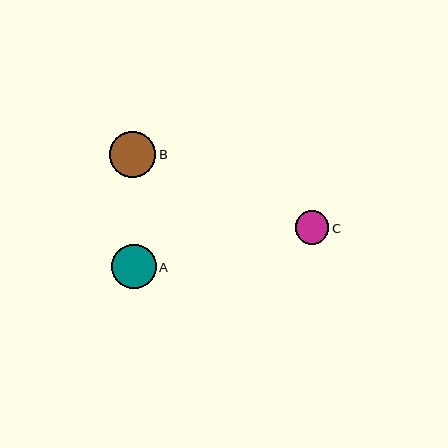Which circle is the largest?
Circle B is the largest with a size of approximately 46 pixels.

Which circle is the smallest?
Circle C is the smallest with a size of approximately 34 pixels.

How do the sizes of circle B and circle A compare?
Circle B and circle A are approximately the same size.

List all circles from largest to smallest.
From largest to smallest: B, A, C.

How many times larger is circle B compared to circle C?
Circle B is approximately 1.4 times the size of circle C.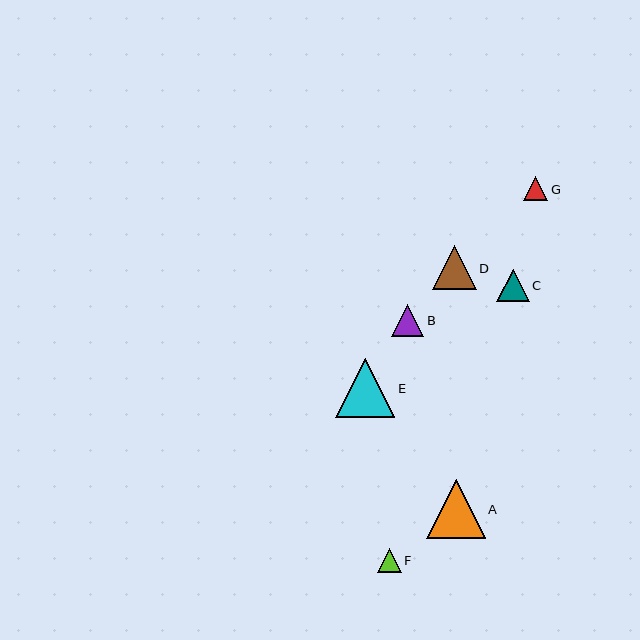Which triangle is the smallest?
Triangle G is the smallest with a size of approximately 24 pixels.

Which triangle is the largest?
Triangle E is the largest with a size of approximately 59 pixels.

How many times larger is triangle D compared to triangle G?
Triangle D is approximately 1.8 times the size of triangle G.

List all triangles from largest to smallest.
From largest to smallest: E, A, D, C, B, F, G.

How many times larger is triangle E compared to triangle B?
Triangle E is approximately 1.8 times the size of triangle B.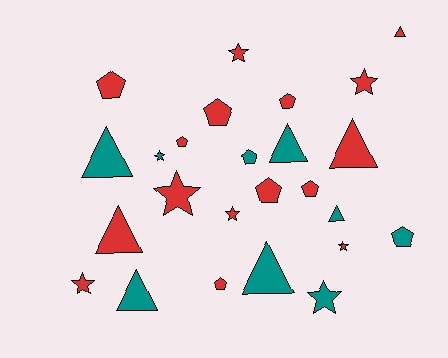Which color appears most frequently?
Red, with 16 objects.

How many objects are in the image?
There are 25 objects.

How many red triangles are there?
There are 3 red triangles.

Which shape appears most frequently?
Pentagon, with 9 objects.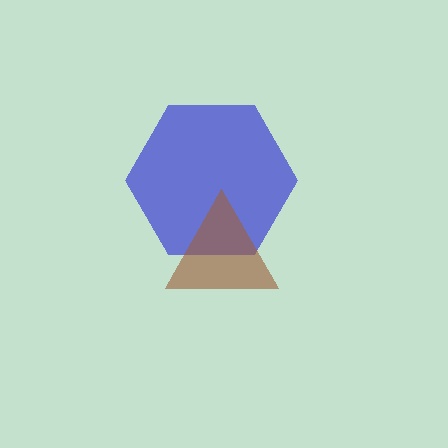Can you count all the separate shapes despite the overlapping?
Yes, there are 2 separate shapes.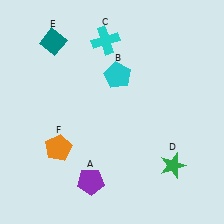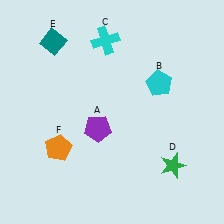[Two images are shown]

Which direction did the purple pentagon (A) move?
The purple pentagon (A) moved up.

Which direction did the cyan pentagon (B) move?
The cyan pentagon (B) moved right.